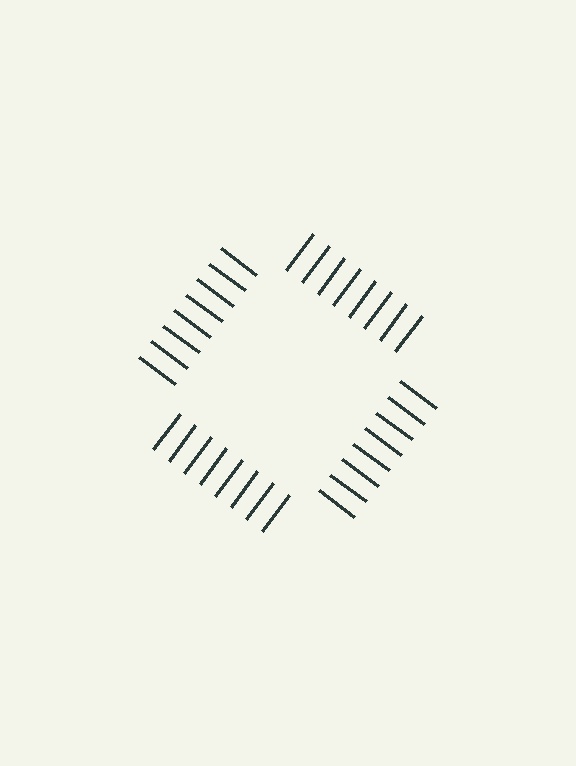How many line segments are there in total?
32 — 8 along each of the 4 edges.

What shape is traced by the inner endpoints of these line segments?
An illusory square — the line segments terminate on its edges but no continuous stroke is drawn.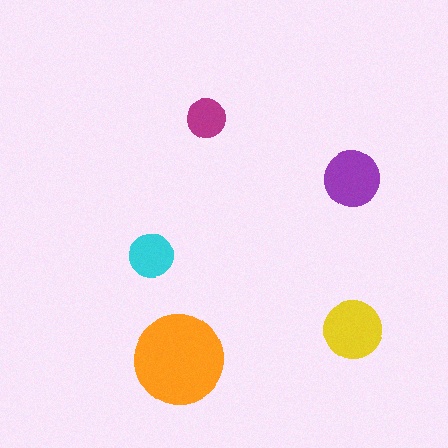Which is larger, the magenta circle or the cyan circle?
The cyan one.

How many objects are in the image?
There are 5 objects in the image.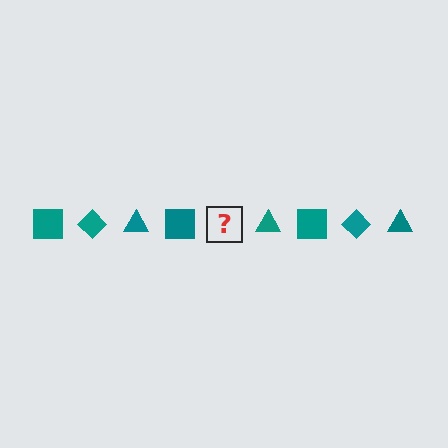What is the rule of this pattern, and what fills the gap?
The rule is that the pattern cycles through square, diamond, triangle shapes in teal. The gap should be filled with a teal diamond.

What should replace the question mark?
The question mark should be replaced with a teal diamond.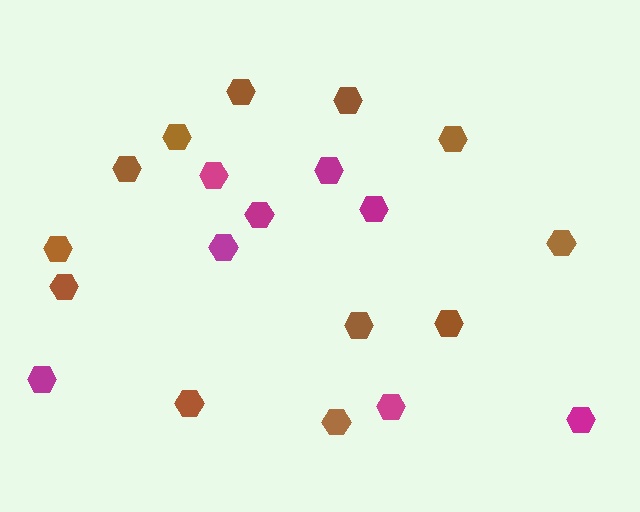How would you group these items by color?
There are 2 groups: one group of magenta hexagons (8) and one group of brown hexagons (12).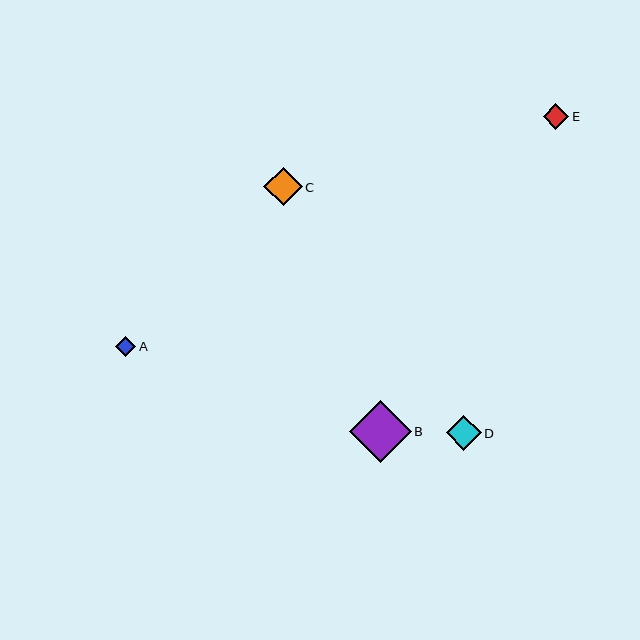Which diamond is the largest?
Diamond B is the largest with a size of approximately 62 pixels.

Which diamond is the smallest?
Diamond A is the smallest with a size of approximately 20 pixels.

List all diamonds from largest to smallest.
From largest to smallest: B, C, D, E, A.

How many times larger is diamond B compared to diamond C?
Diamond B is approximately 1.6 times the size of diamond C.